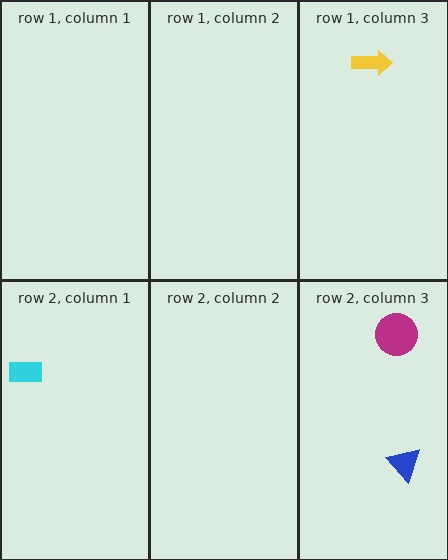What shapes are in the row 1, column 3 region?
The yellow arrow.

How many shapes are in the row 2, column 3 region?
2.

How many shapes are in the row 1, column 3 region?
1.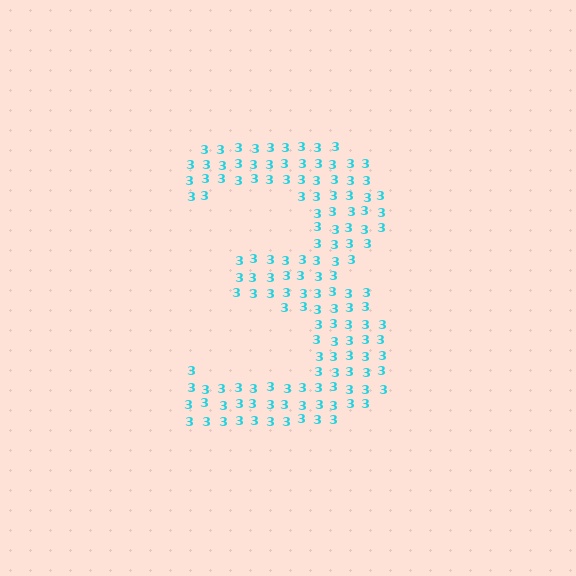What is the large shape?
The large shape is the digit 3.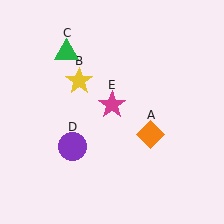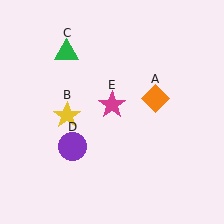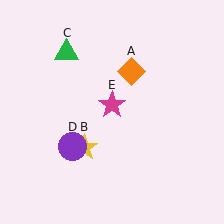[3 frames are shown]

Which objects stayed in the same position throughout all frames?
Green triangle (object C) and purple circle (object D) and magenta star (object E) remained stationary.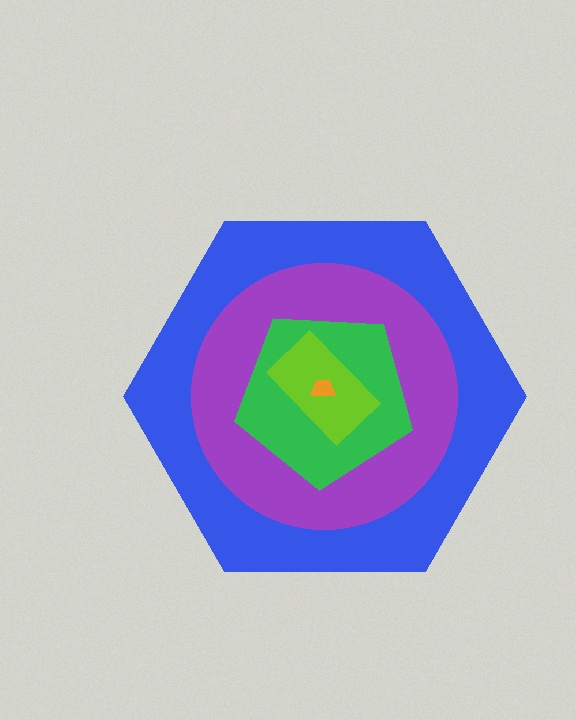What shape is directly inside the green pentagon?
The lime rectangle.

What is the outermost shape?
The blue hexagon.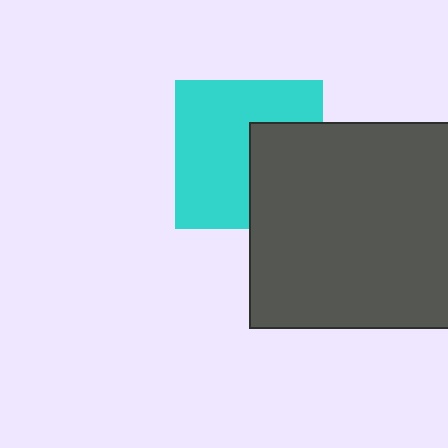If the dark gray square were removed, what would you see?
You would see the complete cyan square.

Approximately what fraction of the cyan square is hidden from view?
Roughly 36% of the cyan square is hidden behind the dark gray square.